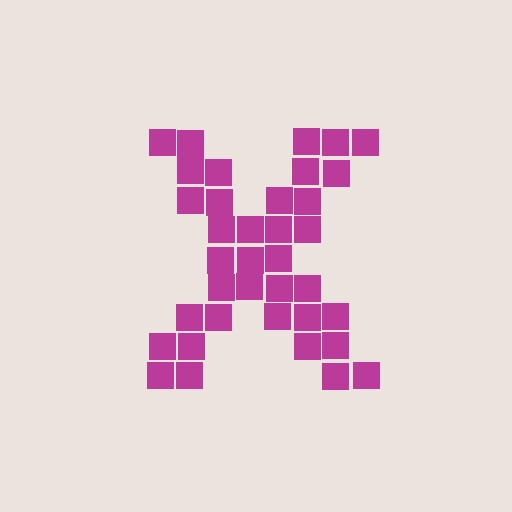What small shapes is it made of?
It is made of small squares.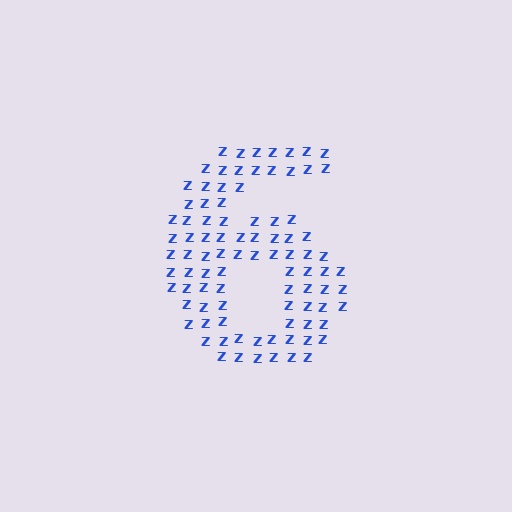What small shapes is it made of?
It is made of small letter Z's.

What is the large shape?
The large shape is the digit 6.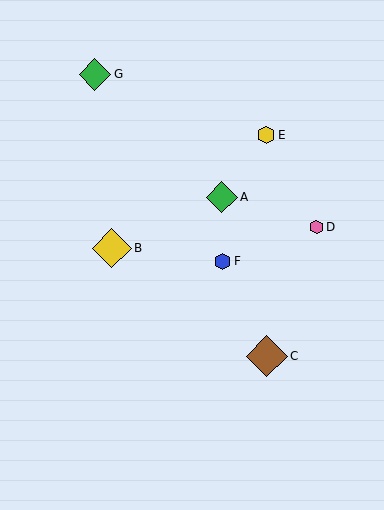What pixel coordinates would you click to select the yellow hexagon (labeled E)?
Click at (266, 135) to select the yellow hexagon E.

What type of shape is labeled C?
Shape C is a brown diamond.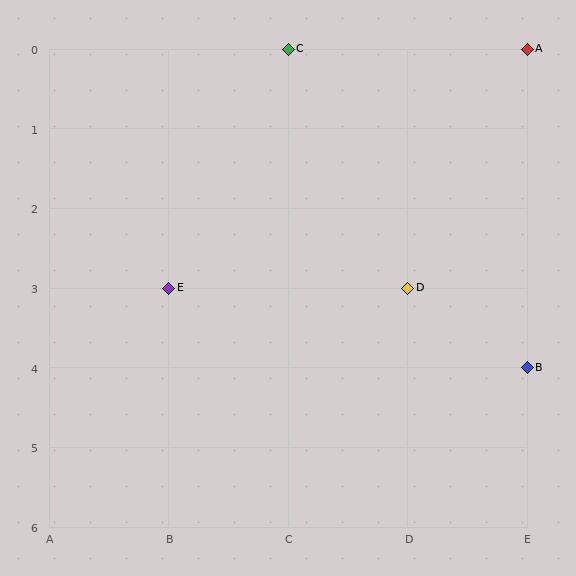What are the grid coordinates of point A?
Point A is at grid coordinates (E, 0).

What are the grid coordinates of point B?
Point B is at grid coordinates (E, 4).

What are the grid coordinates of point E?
Point E is at grid coordinates (B, 3).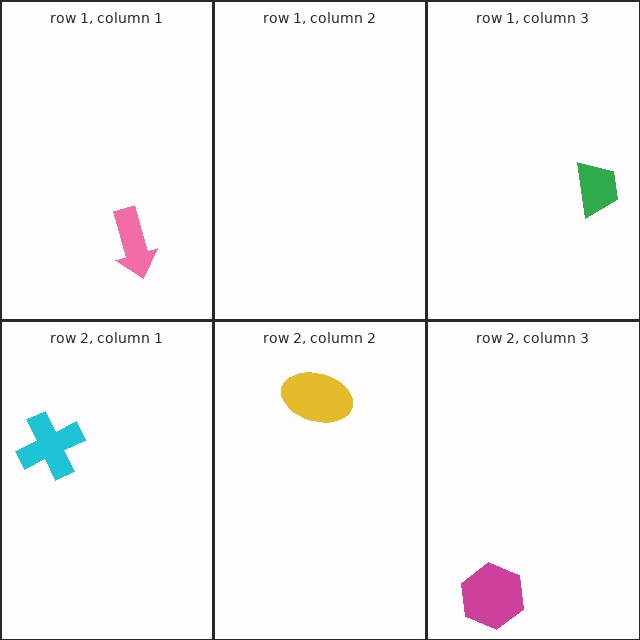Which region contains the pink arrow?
The row 1, column 1 region.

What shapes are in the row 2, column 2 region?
The yellow ellipse.